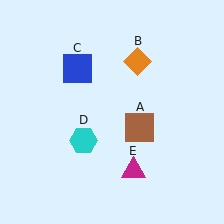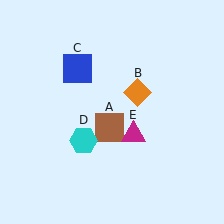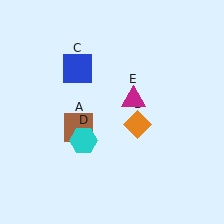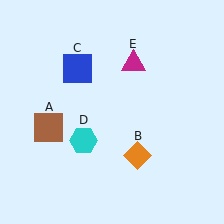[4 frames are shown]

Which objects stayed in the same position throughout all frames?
Blue square (object C) and cyan hexagon (object D) remained stationary.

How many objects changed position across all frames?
3 objects changed position: brown square (object A), orange diamond (object B), magenta triangle (object E).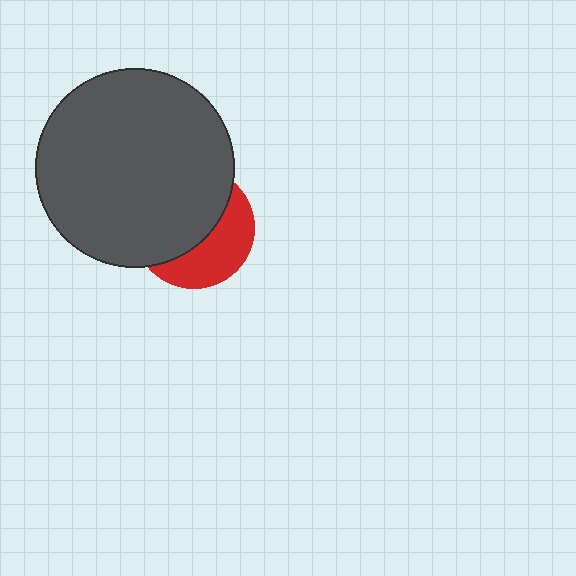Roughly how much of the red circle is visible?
A small part of it is visible (roughly 41%).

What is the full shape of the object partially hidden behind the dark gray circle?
The partially hidden object is a red circle.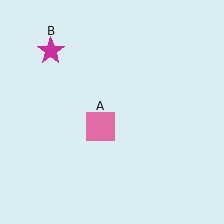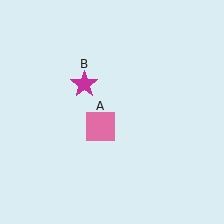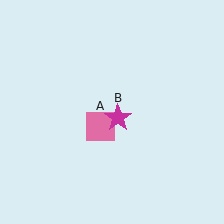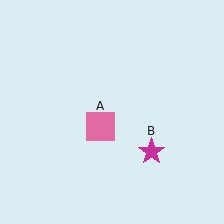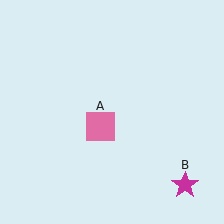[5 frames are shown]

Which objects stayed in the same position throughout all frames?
Pink square (object A) remained stationary.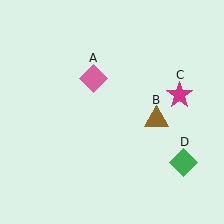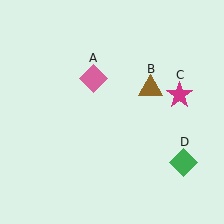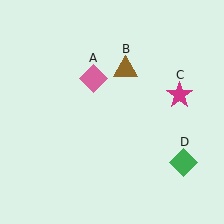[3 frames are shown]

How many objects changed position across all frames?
1 object changed position: brown triangle (object B).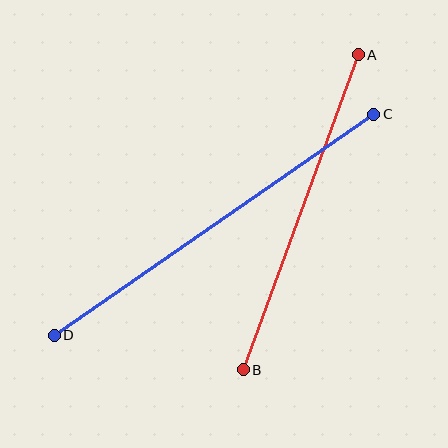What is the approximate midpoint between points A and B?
The midpoint is at approximately (301, 212) pixels.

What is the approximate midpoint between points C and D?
The midpoint is at approximately (214, 225) pixels.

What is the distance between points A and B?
The distance is approximately 335 pixels.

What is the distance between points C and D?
The distance is approximately 388 pixels.